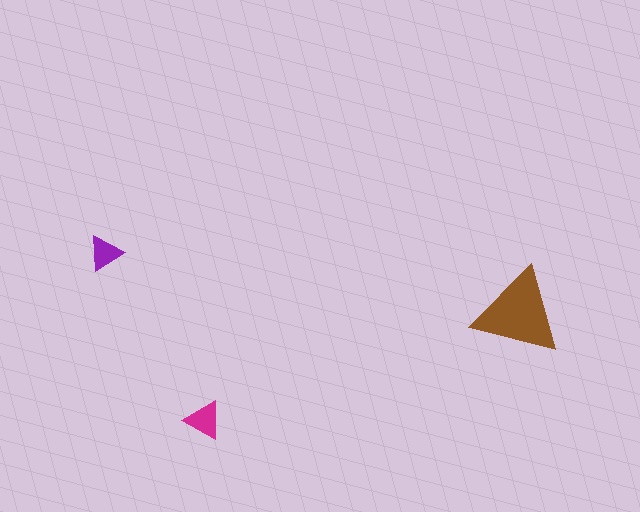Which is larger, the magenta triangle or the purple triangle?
The magenta one.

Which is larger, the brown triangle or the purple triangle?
The brown one.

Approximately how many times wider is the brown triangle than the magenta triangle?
About 2.5 times wider.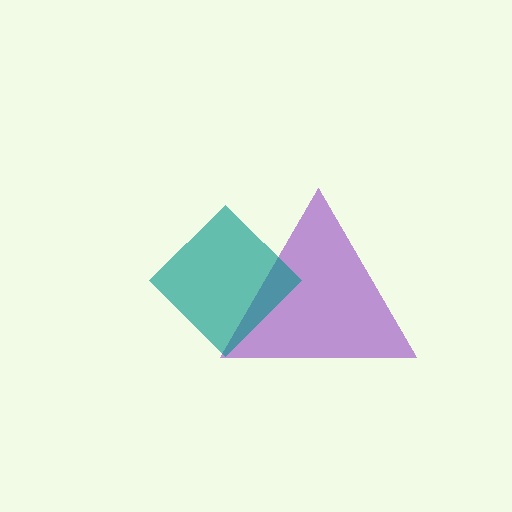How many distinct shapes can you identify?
There are 2 distinct shapes: a purple triangle, a teal diamond.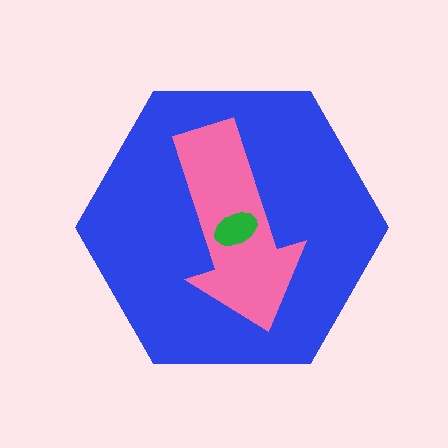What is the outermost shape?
The blue hexagon.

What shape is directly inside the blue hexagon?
The pink arrow.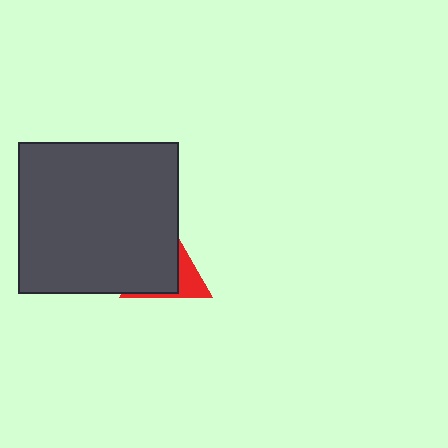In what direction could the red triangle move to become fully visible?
The red triangle could move right. That would shift it out from behind the dark gray rectangle entirely.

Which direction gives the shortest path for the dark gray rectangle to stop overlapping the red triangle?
Moving left gives the shortest separation.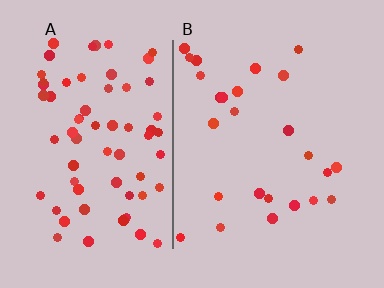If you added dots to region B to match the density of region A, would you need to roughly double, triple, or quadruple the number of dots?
Approximately triple.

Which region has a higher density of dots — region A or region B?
A (the left).